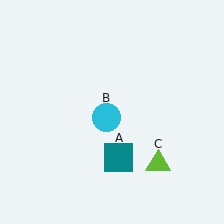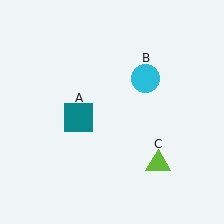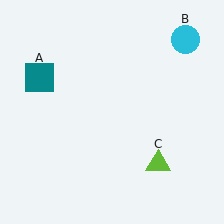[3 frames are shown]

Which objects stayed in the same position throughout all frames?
Lime triangle (object C) remained stationary.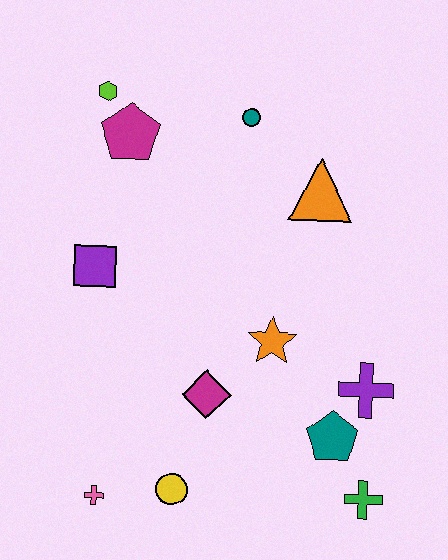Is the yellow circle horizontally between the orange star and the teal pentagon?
No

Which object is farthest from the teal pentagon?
The lime hexagon is farthest from the teal pentagon.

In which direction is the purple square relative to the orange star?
The purple square is to the left of the orange star.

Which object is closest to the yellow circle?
The pink cross is closest to the yellow circle.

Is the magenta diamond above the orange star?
No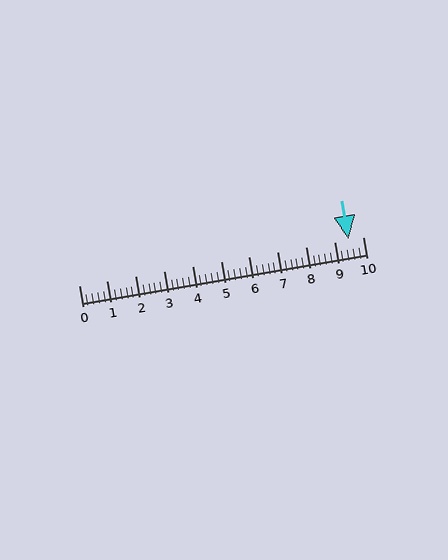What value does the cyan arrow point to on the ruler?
The cyan arrow points to approximately 9.5.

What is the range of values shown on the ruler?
The ruler shows values from 0 to 10.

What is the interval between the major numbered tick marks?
The major tick marks are spaced 1 units apart.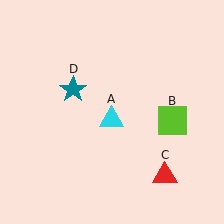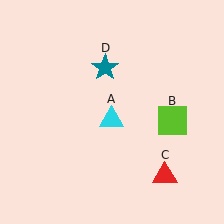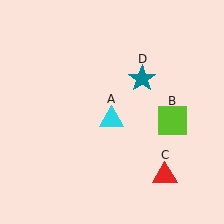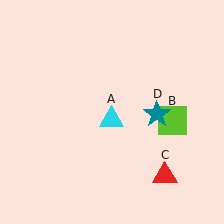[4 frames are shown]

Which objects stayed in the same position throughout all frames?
Cyan triangle (object A) and lime square (object B) and red triangle (object C) remained stationary.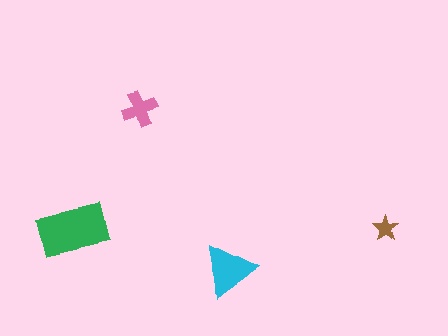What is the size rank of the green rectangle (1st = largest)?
1st.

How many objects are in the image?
There are 4 objects in the image.